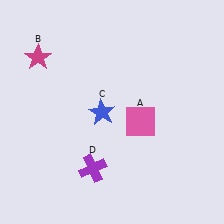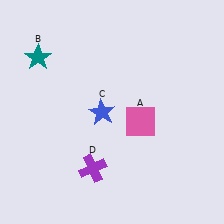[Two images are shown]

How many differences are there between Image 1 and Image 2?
There is 1 difference between the two images.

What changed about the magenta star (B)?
In Image 1, B is magenta. In Image 2, it changed to teal.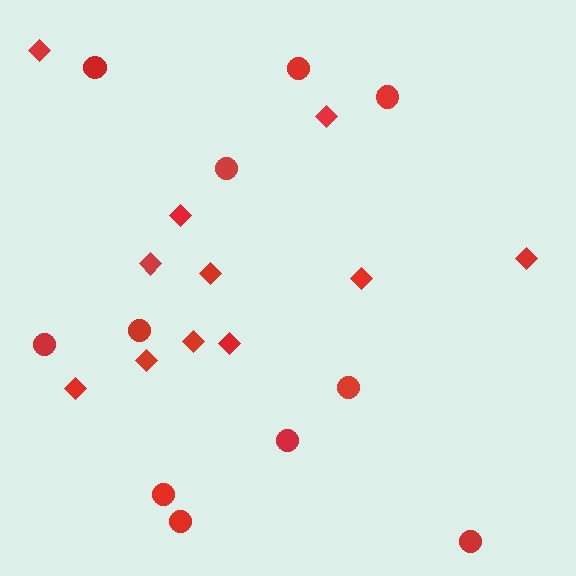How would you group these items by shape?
There are 2 groups: one group of diamonds (11) and one group of circles (11).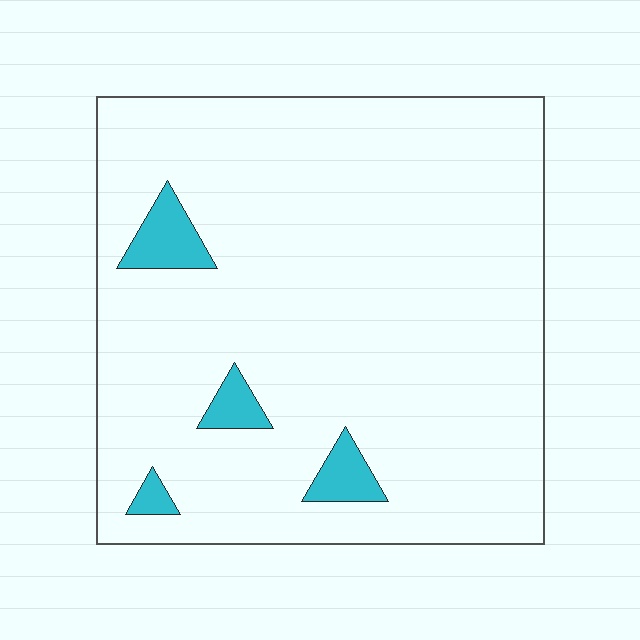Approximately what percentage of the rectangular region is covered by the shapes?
Approximately 5%.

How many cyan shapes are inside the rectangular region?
4.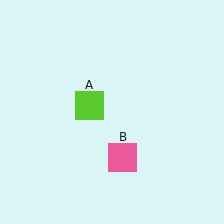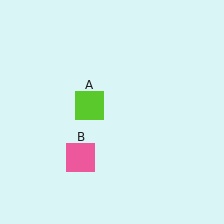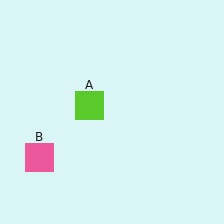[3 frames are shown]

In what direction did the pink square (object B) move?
The pink square (object B) moved left.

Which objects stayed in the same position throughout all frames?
Lime square (object A) remained stationary.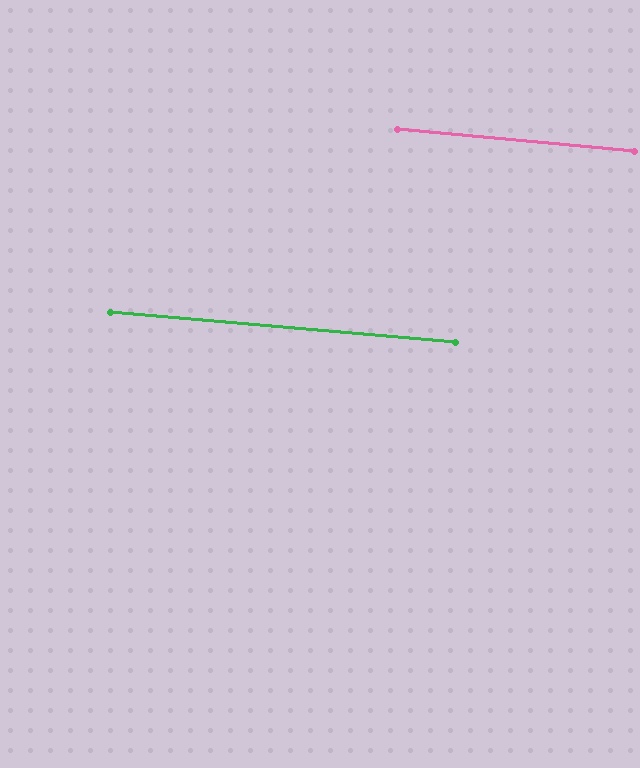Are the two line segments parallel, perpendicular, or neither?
Parallel — their directions differ by only 0.3°.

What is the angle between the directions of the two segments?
Approximately 0 degrees.